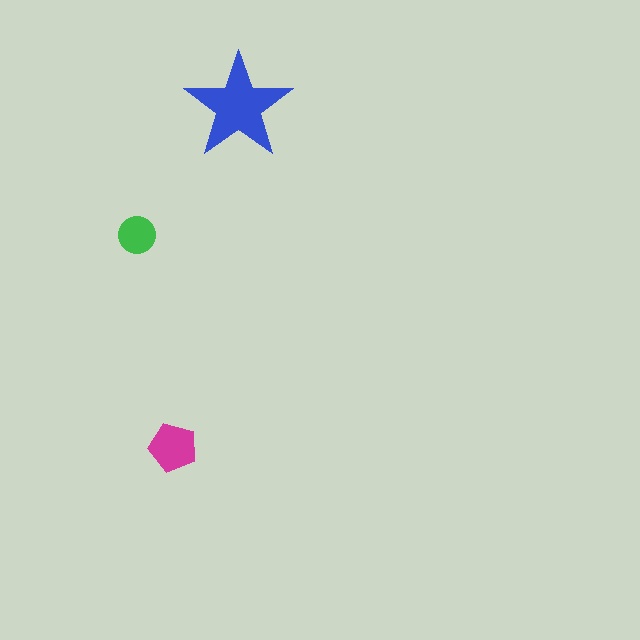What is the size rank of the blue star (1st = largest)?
1st.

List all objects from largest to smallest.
The blue star, the magenta pentagon, the green circle.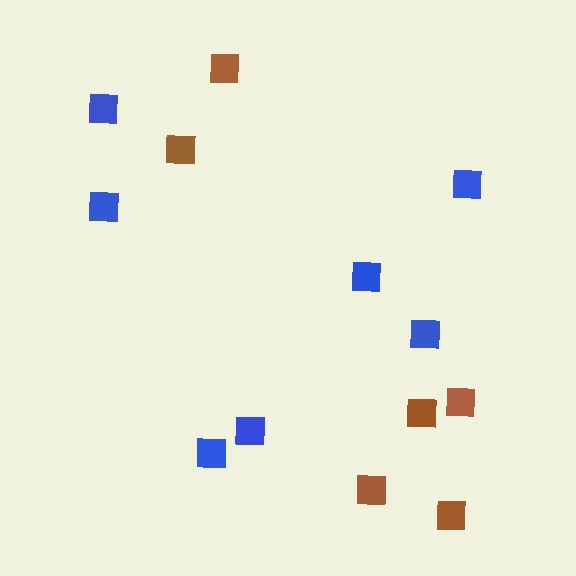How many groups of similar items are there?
There are 2 groups: one group of brown squares (6) and one group of blue squares (7).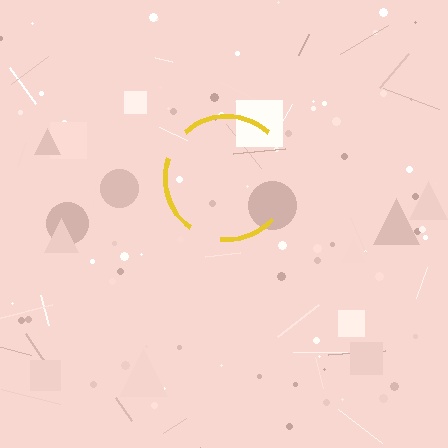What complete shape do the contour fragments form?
The contour fragments form a circle.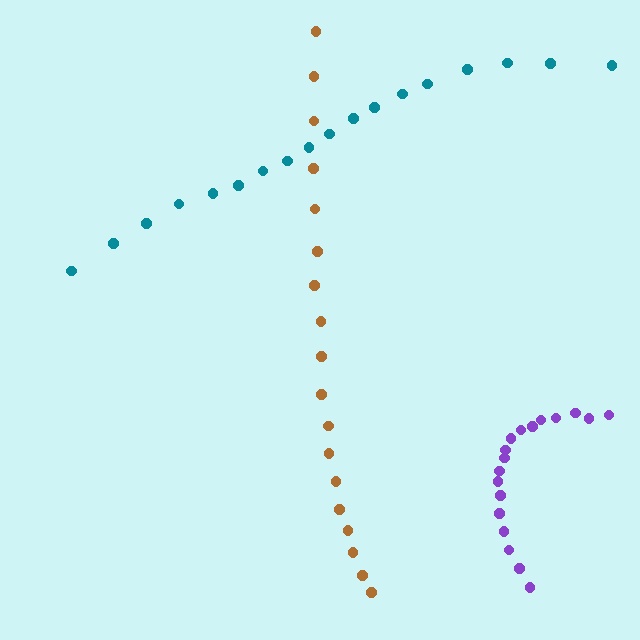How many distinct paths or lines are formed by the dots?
There are 3 distinct paths.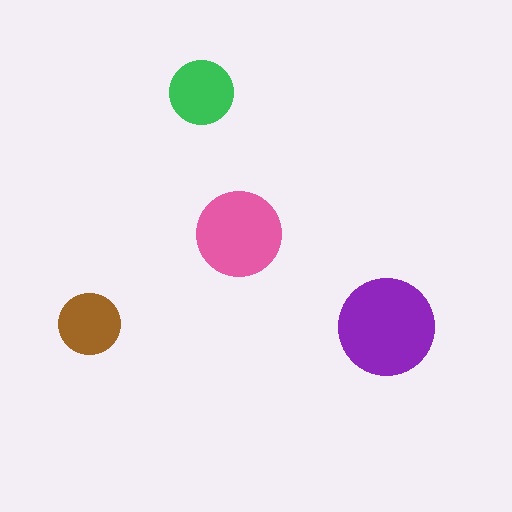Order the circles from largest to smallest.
the purple one, the pink one, the green one, the brown one.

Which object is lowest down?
The purple circle is bottommost.